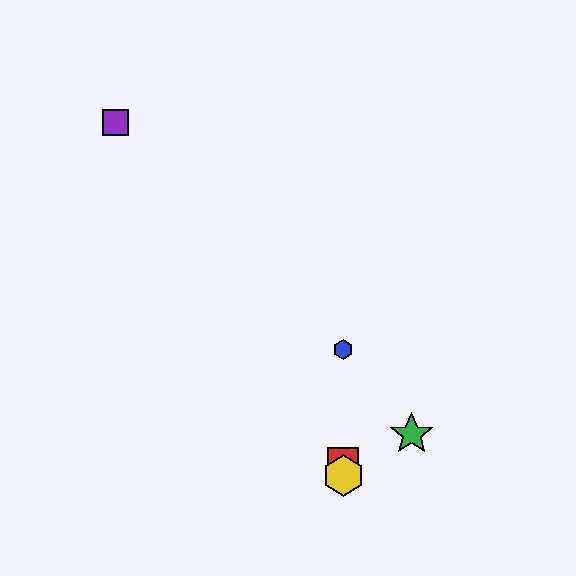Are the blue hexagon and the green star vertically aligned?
No, the blue hexagon is at x≈343 and the green star is at x≈412.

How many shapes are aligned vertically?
3 shapes (the red square, the blue hexagon, the yellow hexagon) are aligned vertically.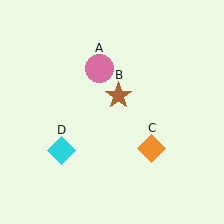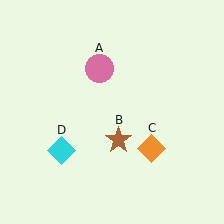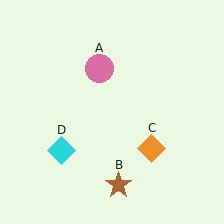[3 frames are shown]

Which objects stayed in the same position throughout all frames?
Pink circle (object A) and orange diamond (object C) and cyan diamond (object D) remained stationary.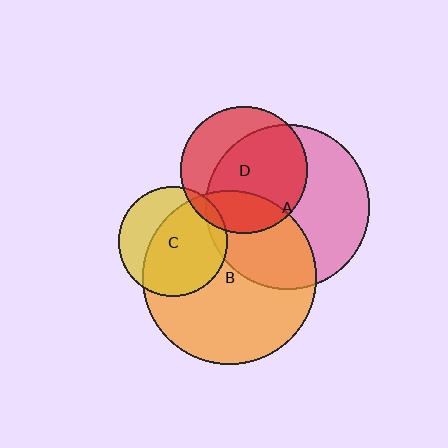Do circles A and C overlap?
Yes.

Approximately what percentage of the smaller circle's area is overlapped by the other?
Approximately 10%.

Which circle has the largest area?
Circle B (orange).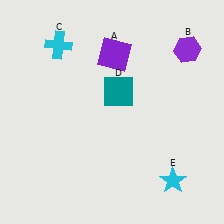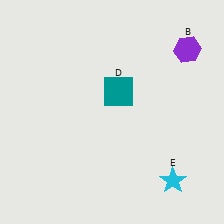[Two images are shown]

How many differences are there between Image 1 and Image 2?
There are 2 differences between the two images.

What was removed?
The cyan cross (C), the purple square (A) were removed in Image 2.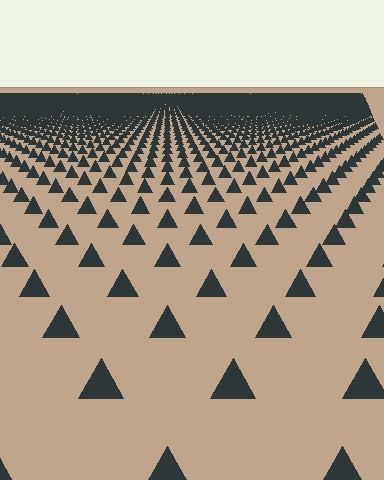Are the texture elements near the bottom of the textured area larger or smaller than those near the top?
Larger. Near the bottom, elements are closer to the viewer and appear at a bigger on-screen size.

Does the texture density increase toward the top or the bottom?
Density increases toward the top.